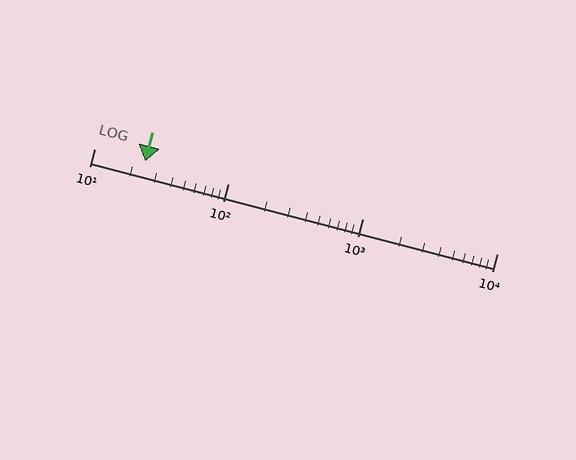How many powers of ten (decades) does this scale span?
The scale spans 3 decades, from 10 to 10000.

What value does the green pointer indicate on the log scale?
The pointer indicates approximately 24.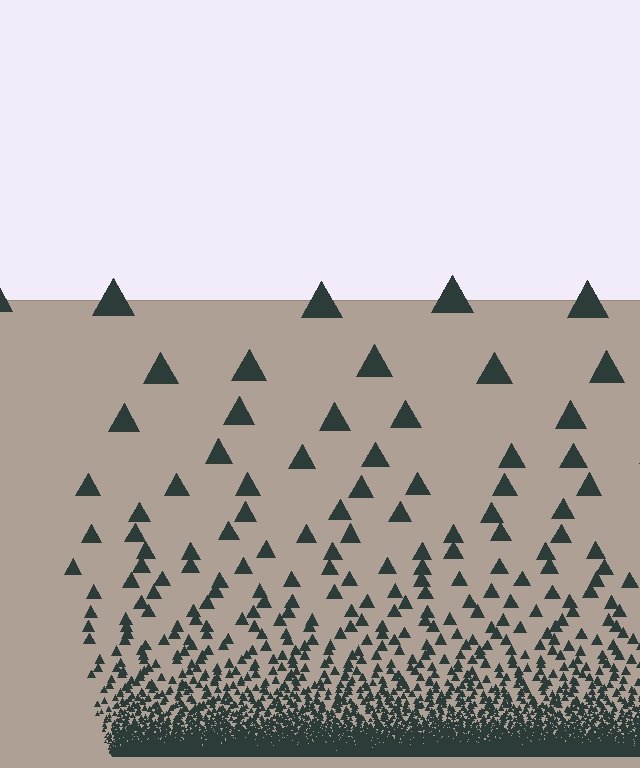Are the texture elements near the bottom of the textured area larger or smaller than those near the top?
Smaller. The gradient is inverted — elements near the bottom are smaller and denser.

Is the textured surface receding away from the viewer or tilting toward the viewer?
The surface appears to tilt toward the viewer. Texture elements get larger and sparser toward the top.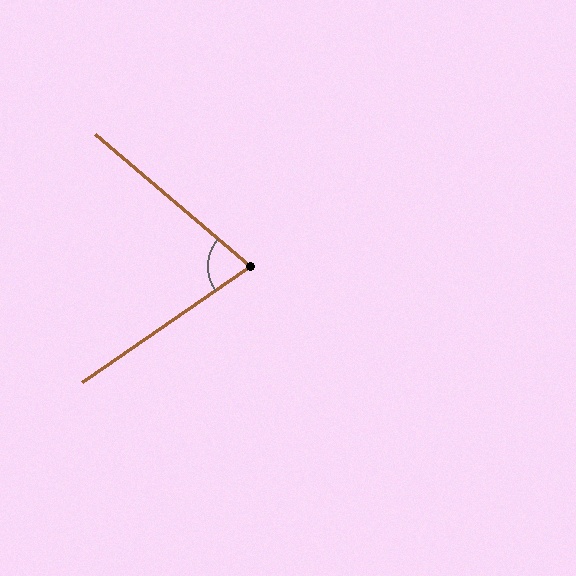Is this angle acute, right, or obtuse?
It is acute.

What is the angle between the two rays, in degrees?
Approximately 75 degrees.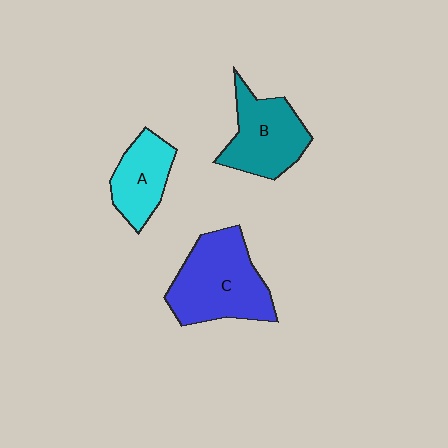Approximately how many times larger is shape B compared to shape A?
Approximately 1.3 times.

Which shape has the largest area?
Shape C (blue).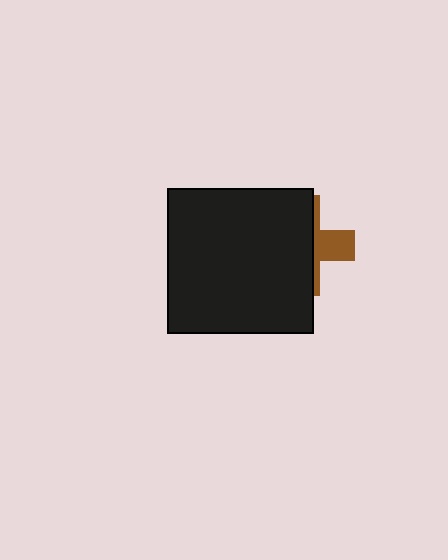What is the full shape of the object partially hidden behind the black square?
The partially hidden object is a brown cross.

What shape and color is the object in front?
The object in front is a black square.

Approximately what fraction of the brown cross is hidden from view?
Roughly 68% of the brown cross is hidden behind the black square.